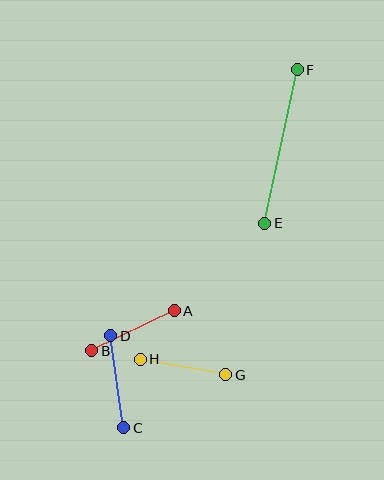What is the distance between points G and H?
The distance is approximately 87 pixels.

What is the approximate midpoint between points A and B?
The midpoint is at approximately (133, 331) pixels.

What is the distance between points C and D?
The distance is approximately 93 pixels.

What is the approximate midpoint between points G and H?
The midpoint is at approximately (183, 367) pixels.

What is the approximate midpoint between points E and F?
The midpoint is at approximately (281, 147) pixels.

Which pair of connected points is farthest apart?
Points E and F are farthest apart.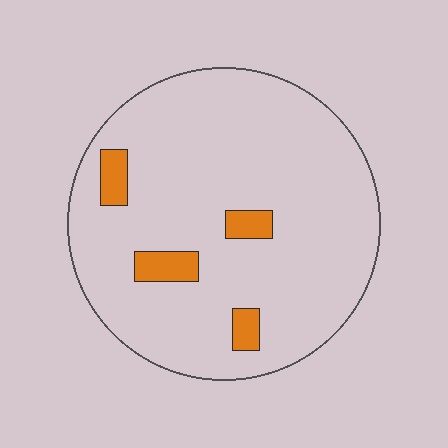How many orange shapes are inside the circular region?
4.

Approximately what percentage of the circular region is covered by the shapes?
Approximately 10%.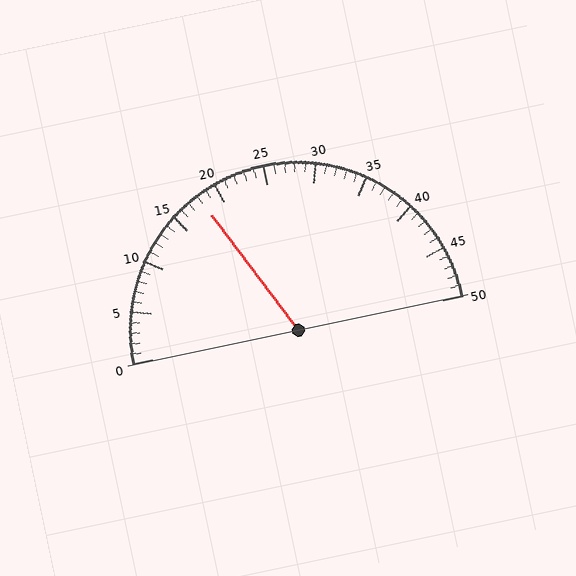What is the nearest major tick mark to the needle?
The nearest major tick mark is 20.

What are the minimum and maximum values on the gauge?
The gauge ranges from 0 to 50.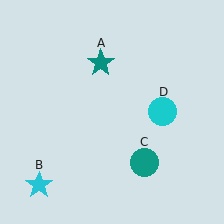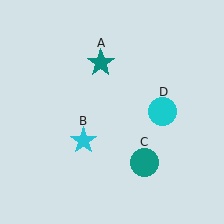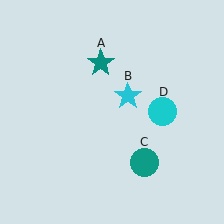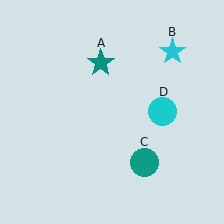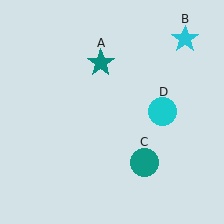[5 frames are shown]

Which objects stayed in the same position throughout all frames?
Teal star (object A) and teal circle (object C) and cyan circle (object D) remained stationary.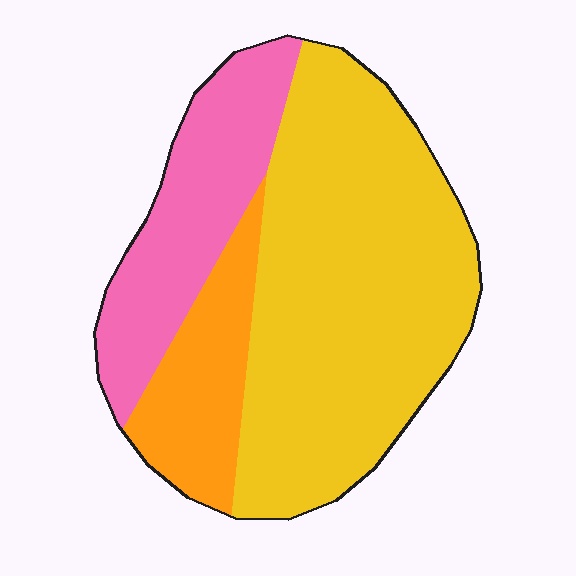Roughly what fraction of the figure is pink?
Pink takes up about one quarter (1/4) of the figure.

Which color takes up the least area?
Orange, at roughly 15%.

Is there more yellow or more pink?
Yellow.